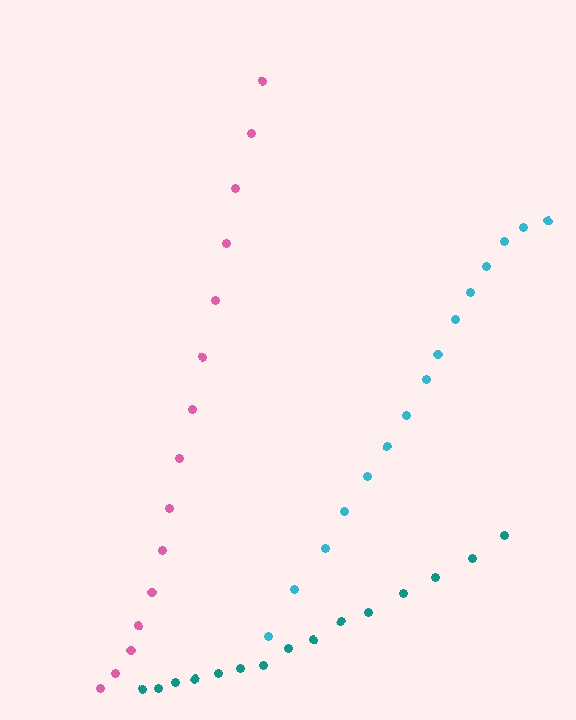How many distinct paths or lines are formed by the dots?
There are 3 distinct paths.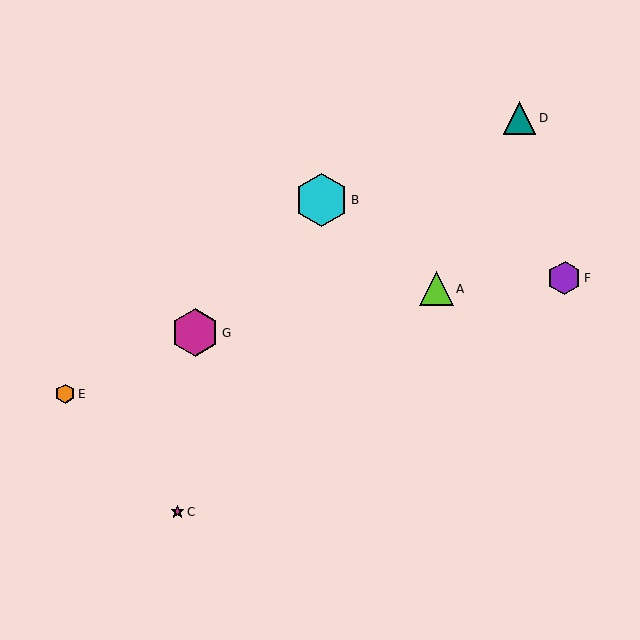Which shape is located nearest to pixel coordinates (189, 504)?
The magenta star (labeled C) at (178, 512) is nearest to that location.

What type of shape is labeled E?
Shape E is an orange hexagon.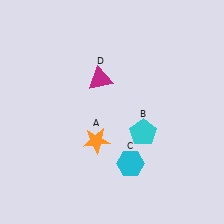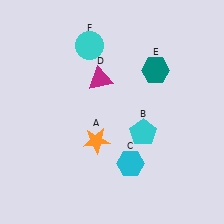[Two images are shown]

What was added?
A teal hexagon (E), a cyan circle (F) were added in Image 2.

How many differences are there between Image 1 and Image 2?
There are 2 differences between the two images.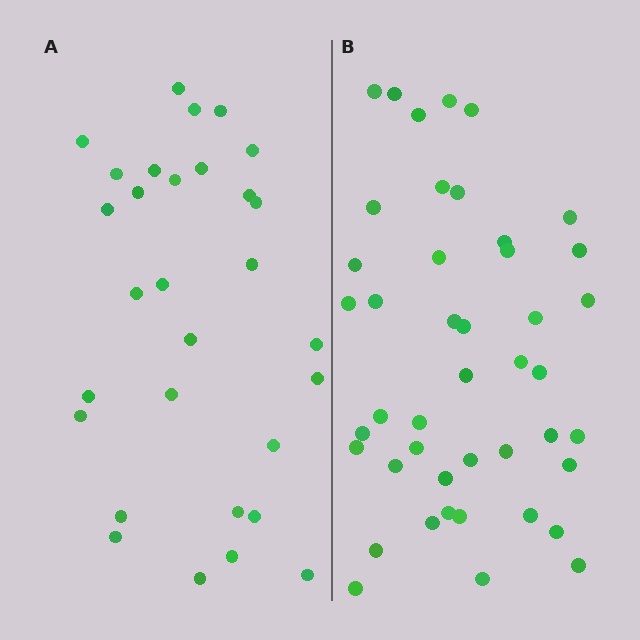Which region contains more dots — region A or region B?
Region B (the right region) has more dots.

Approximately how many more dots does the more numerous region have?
Region B has approximately 15 more dots than region A.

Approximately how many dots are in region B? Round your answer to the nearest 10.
About 40 dots. (The exact count is 44, which rounds to 40.)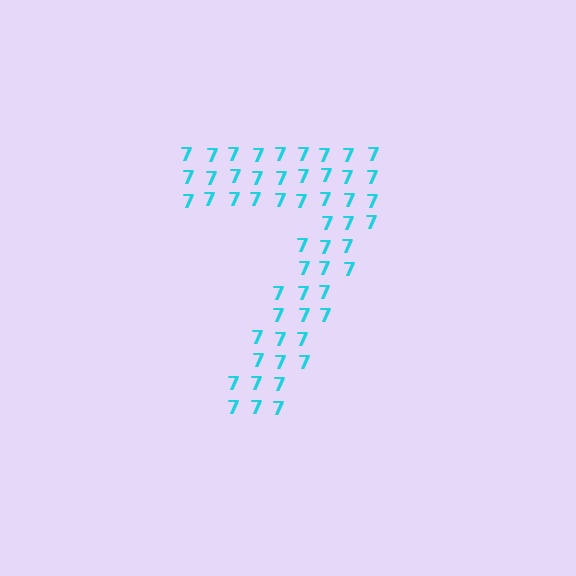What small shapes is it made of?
It is made of small digit 7's.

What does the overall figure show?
The overall figure shows the digit 7.